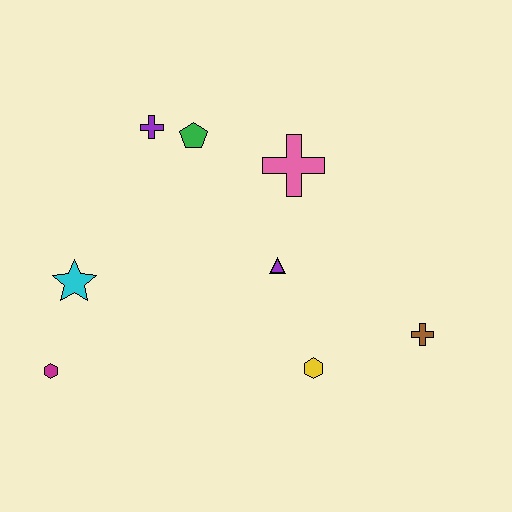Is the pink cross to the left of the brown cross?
Yes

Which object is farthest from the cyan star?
The brown cross is farthest from the cyan star.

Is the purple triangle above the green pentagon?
No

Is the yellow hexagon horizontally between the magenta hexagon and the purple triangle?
No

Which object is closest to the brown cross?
The yellow hexagon is closest to the brown cross.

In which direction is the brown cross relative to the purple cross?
The brown cross is to the right of the purple cross.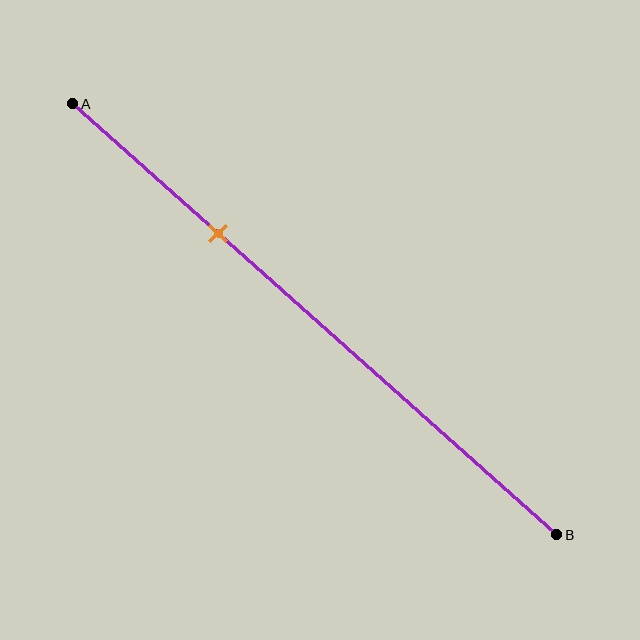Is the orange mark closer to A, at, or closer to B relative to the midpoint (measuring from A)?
The orange mark is closer to point A than the midpoint of segment AB.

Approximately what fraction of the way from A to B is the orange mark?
The orange mark is approximately 30% of the way from A to B.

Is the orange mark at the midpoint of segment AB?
No, the mark is at about 30% from A, not at the 50% midpoint.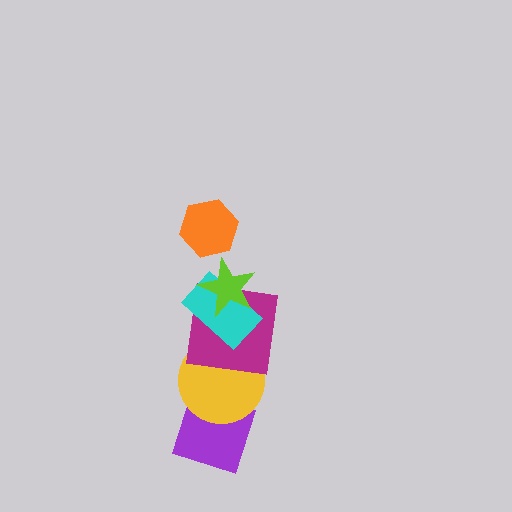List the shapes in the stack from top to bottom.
From top to bottom: the orange hexagon, the lime star, the cyan rectangle, the magenta square, the yellow circle, the purple diamond.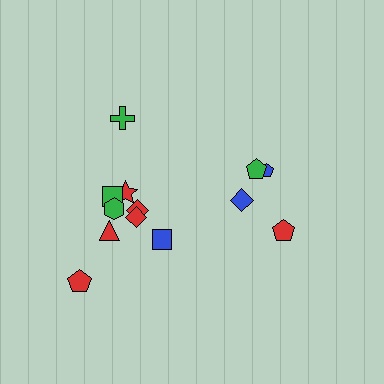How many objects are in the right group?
There are 5 objects.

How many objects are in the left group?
There are 8 objects.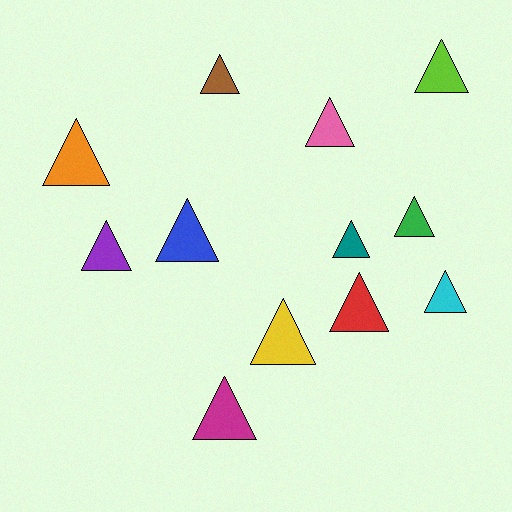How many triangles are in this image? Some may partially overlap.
There are 12 triangles.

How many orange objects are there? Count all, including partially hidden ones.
There is 1 orange object.